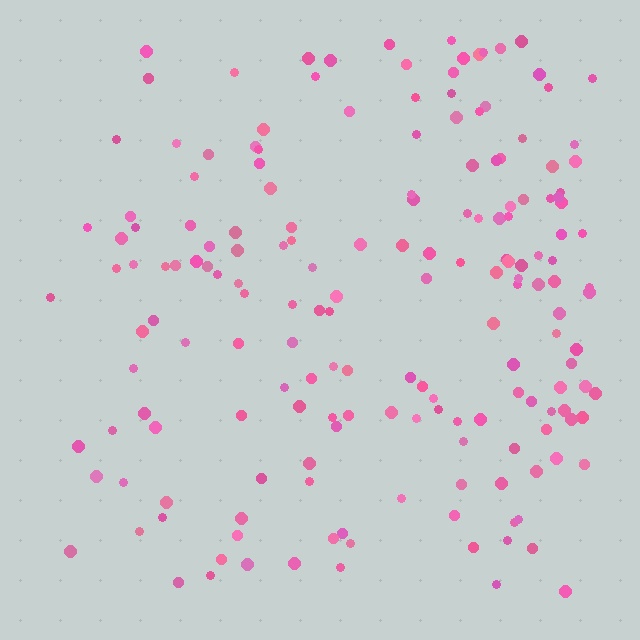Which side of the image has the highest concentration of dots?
The right.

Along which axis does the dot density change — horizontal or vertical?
Horizontal.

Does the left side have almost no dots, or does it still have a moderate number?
Still a moderate number, just noticeably fewer than the right.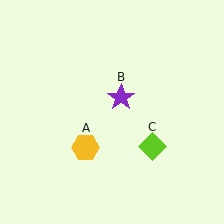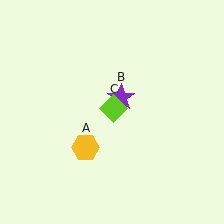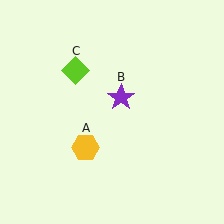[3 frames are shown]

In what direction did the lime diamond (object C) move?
The lime diamond (object C) moved up and to the left.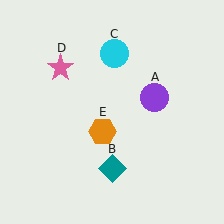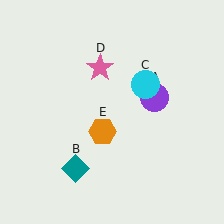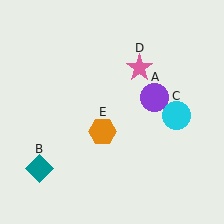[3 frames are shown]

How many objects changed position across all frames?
3 objects changed position: teal diamond (object B), cyan circle (object C), pink star (object D).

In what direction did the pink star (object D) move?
The pink star (object D) moved right.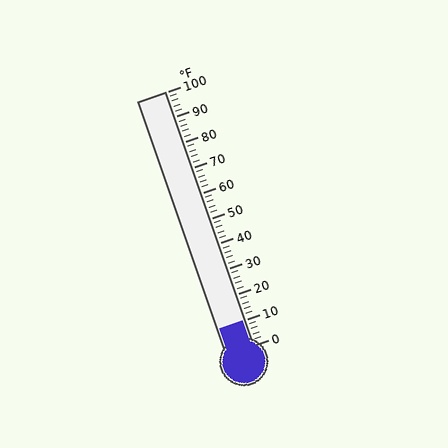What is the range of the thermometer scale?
The thermometer scale ranges from 0°F to 100°F.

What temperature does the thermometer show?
The thermometer shows approximately 10°F.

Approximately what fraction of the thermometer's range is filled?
The thermometer is filled to approximately 10% of its range.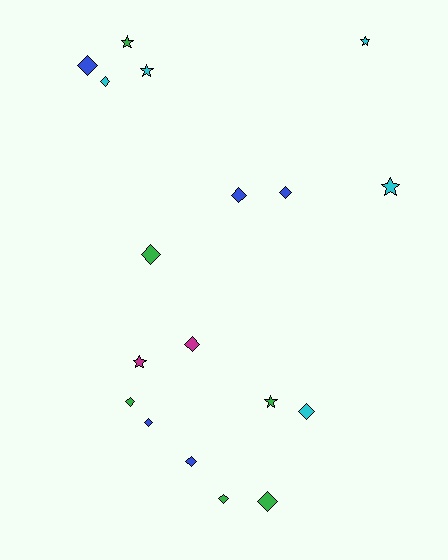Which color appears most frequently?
Green, with 6 objects.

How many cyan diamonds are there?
There are 2 cyan diamonds.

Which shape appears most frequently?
Diamond, with 12 objects.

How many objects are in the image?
There are 18 objects.